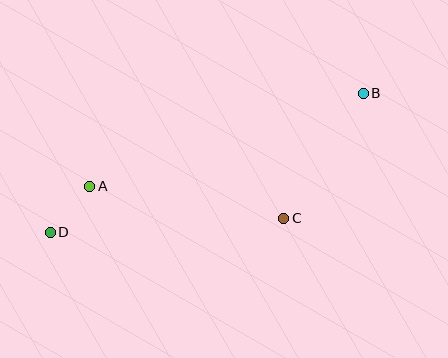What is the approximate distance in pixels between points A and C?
The distance between A and C is approximately 197 pixels.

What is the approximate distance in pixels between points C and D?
The distance between C and D is approximately 234 pixels.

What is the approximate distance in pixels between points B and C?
The distance between B and C is approximately 148 pixels.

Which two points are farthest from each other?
Points B and D are farthest from each other.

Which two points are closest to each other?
Points A and D are closest to each other.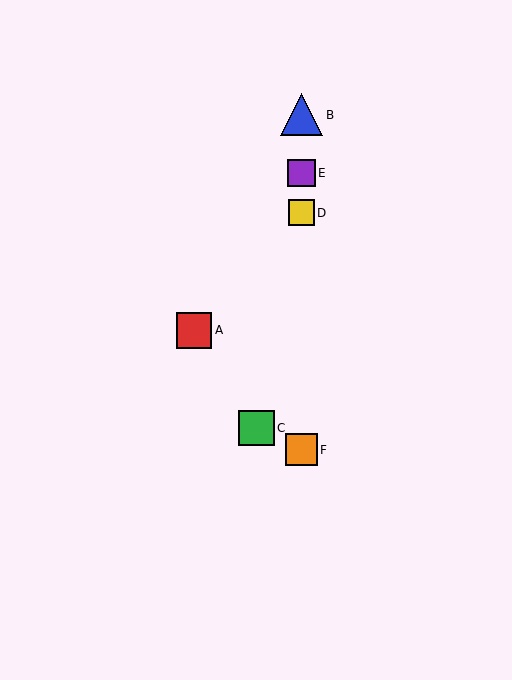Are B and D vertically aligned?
Yes, both are at x≈301.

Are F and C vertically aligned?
No, F is at x≈301 and C is at x≈256.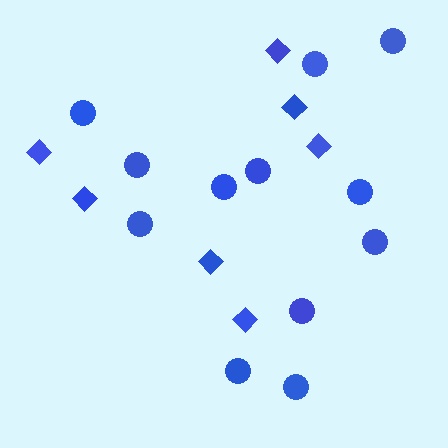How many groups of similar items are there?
There are 2 groups: one group of diamonds (7) and one group of circles (12).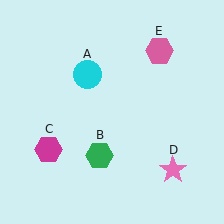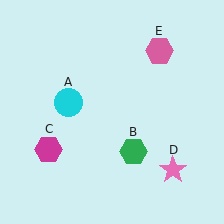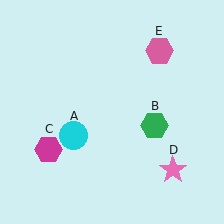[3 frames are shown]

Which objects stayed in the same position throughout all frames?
Magenta hexagon (object C) and pink star (object D) and pink hexagon (object E) remained stationary.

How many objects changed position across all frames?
2 objects changed position: cyan circle (object A), green hexagon (object B).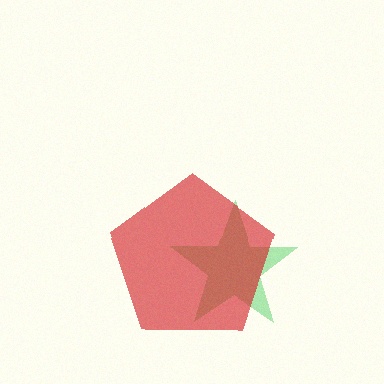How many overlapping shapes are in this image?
There are 2 overlapping shapes in the image.